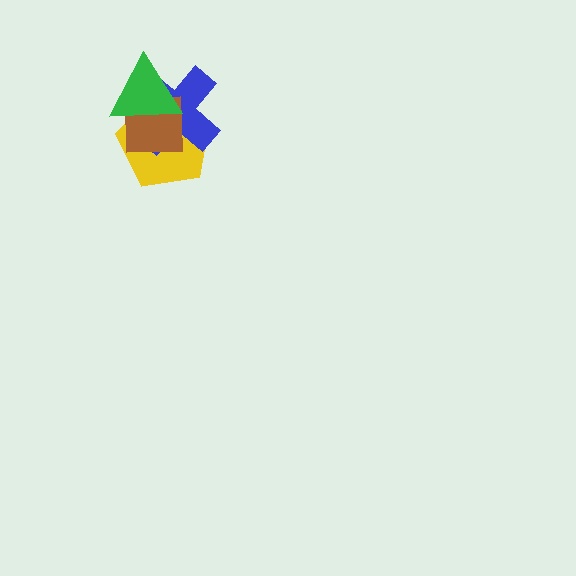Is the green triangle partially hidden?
No, no other shape covers it.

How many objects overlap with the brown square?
3 objects overlap with the brown square.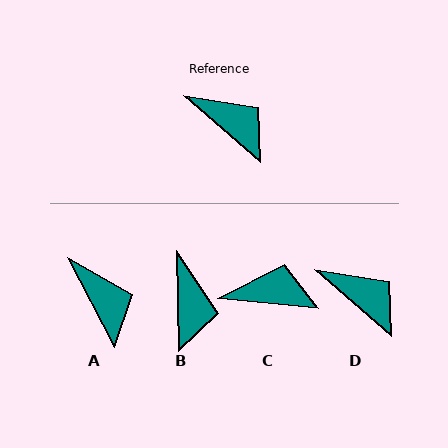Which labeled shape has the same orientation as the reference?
D.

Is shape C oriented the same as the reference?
No, it is off by about 35 degrees.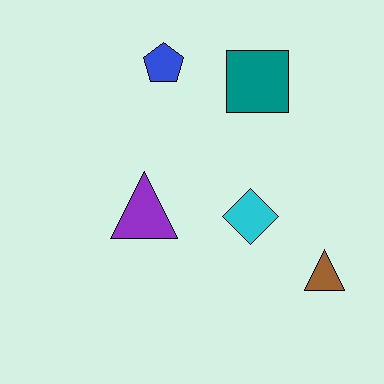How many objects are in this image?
There are 5 objects.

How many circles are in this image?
There are no circles.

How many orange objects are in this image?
There are no orange objects.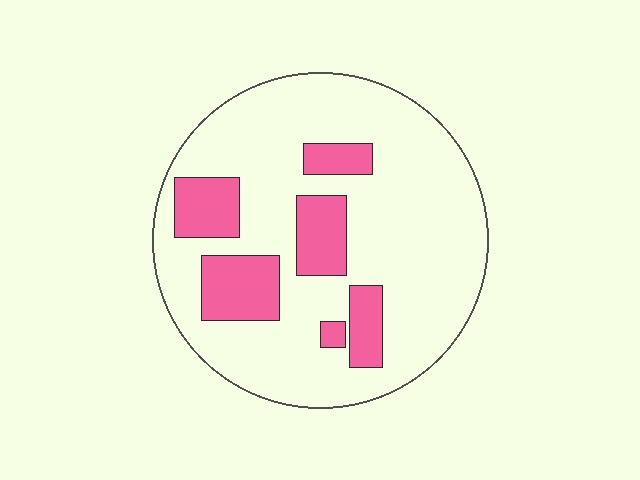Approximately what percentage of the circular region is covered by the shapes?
Approximately 20%.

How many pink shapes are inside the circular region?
6.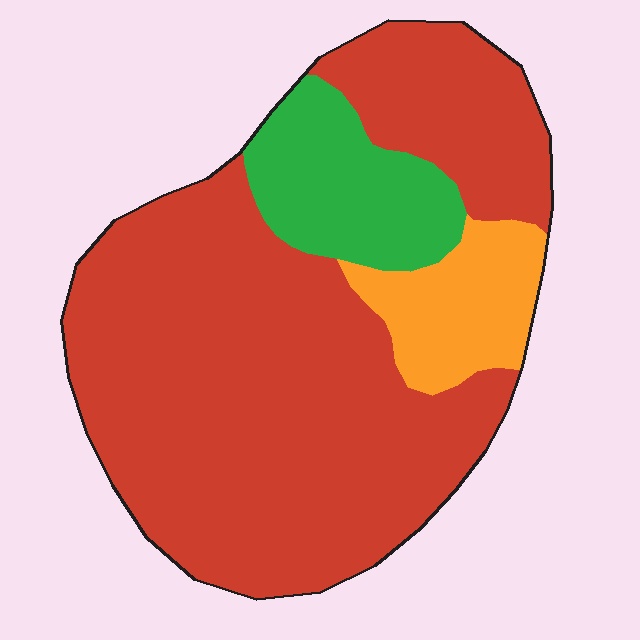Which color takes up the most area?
Red, at roughly 75%.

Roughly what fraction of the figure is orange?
Orange covers 11% of the figure.